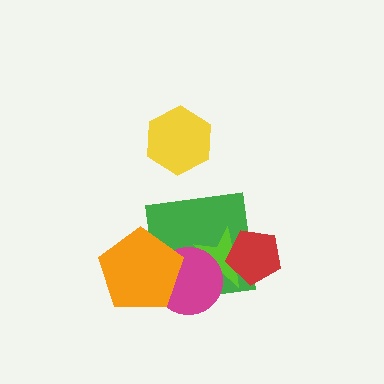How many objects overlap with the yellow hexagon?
0 objects overlap with the yellow hexagon.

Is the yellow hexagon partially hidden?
No, no other shape covers it.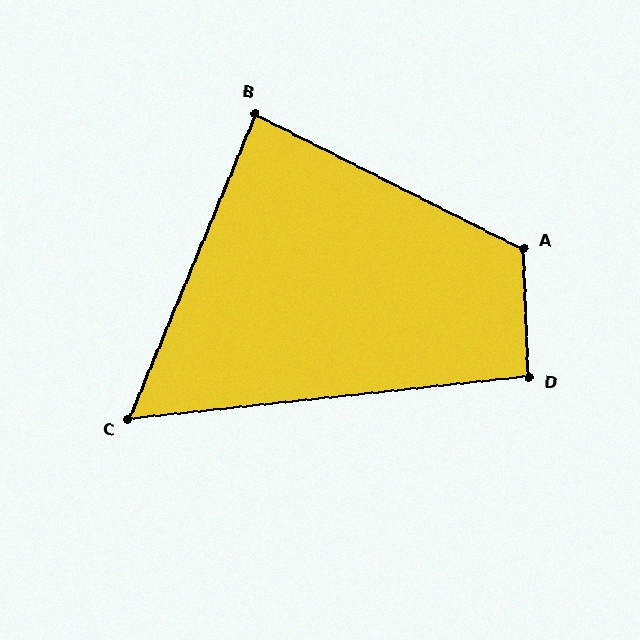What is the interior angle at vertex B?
Approximately 86 degrees (approximately right).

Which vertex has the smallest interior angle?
C, at approximately 61 degrees.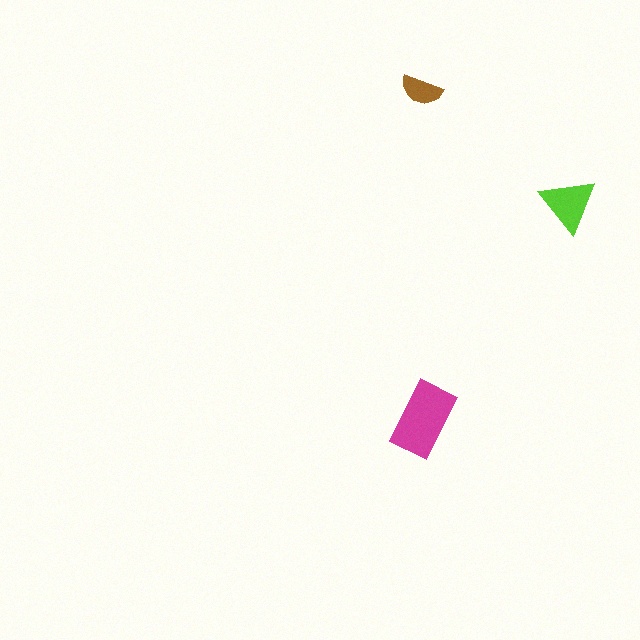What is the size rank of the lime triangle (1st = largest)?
2nd.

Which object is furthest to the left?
The brown semicircle is leftmost.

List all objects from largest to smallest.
The magenta rectangle, the lime triangle, the brown semicircle.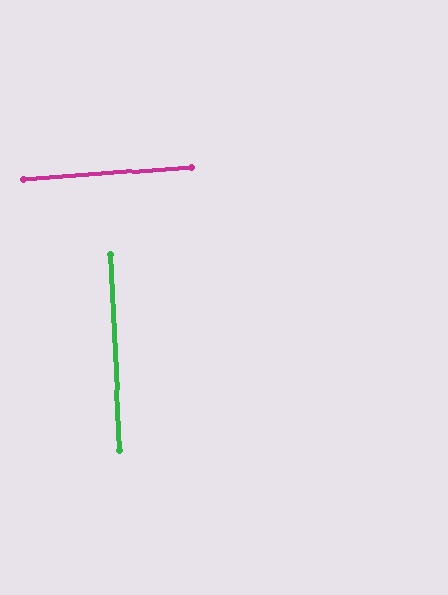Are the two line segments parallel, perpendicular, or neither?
Perpendicular — they meet at approximately 89°.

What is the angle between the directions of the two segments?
Approximately 89 degrees.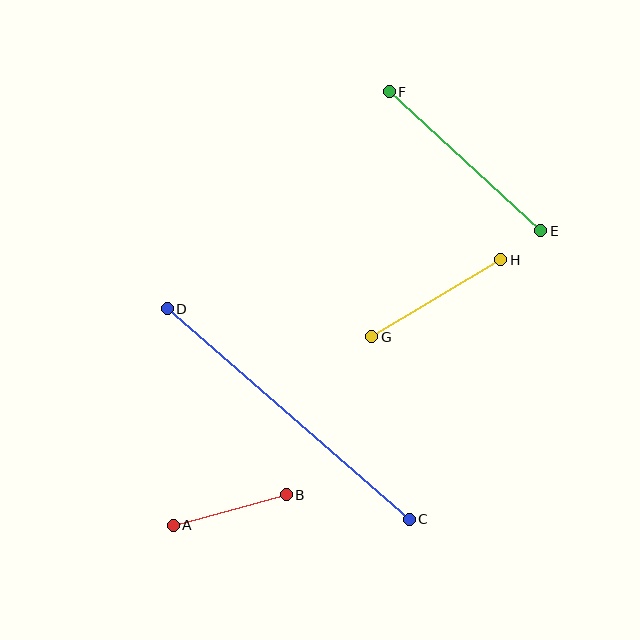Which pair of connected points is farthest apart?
Points C and D are farthest apart.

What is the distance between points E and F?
The distance is approximately 205 pixels.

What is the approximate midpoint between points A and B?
The midpoint is at approximately (230, 510) pixels.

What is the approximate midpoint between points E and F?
The midpoint is at approximately (465, 161) pixels.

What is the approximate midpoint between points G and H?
The midpoint is at approximately (436, 298) pixels.